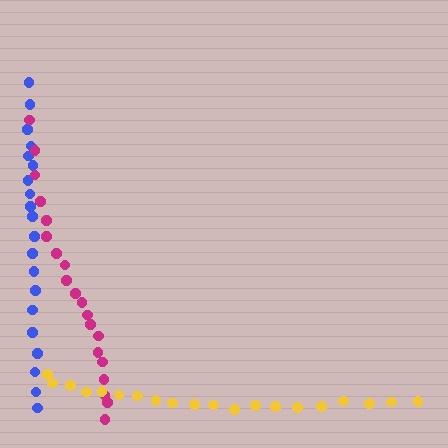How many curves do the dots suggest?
There are 3 distinct paths.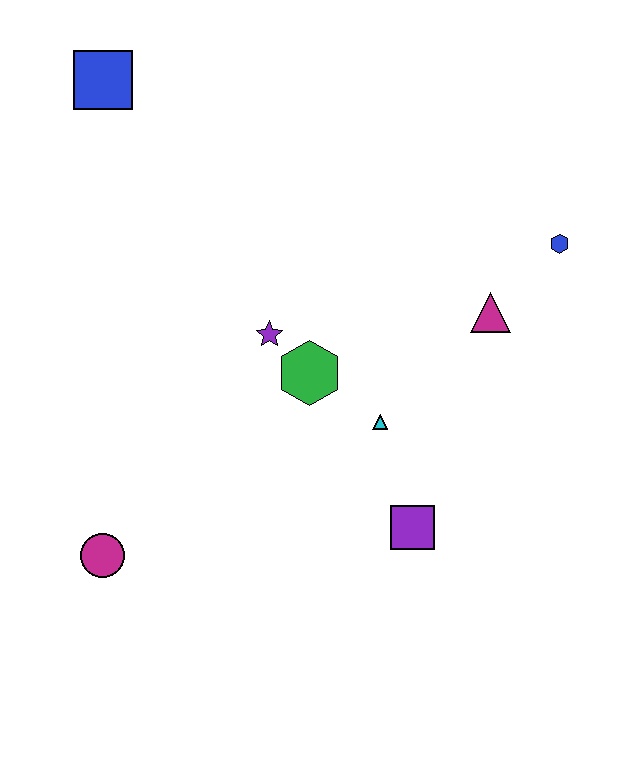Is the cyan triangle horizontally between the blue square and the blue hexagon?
Yes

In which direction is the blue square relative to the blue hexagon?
The blue square is to the left of the blue hexagon.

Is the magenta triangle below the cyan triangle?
No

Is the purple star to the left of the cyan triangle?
Yes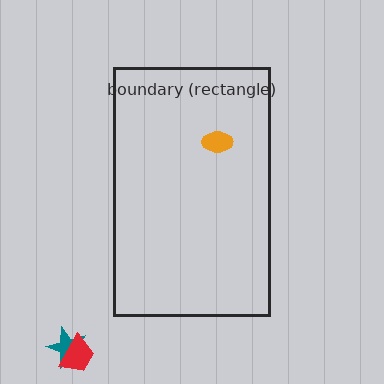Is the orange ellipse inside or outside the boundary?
Inside.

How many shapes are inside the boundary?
1 inside, 2 outside.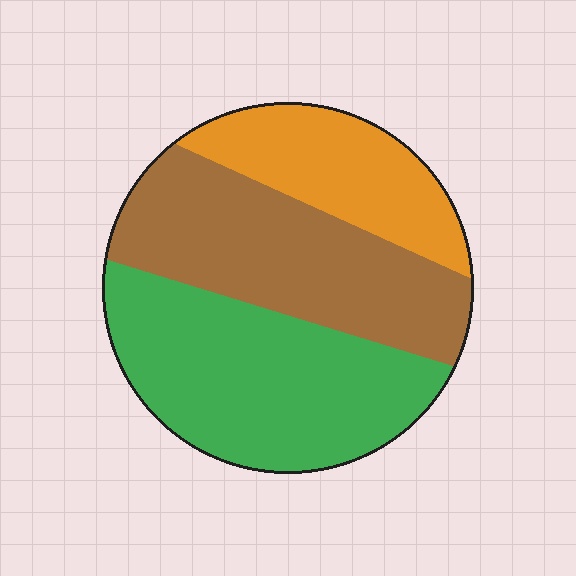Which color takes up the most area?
Green, at roughly 40%.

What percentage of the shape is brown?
Brown covers around 35% of the shape.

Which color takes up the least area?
Orange, at roughly 20%.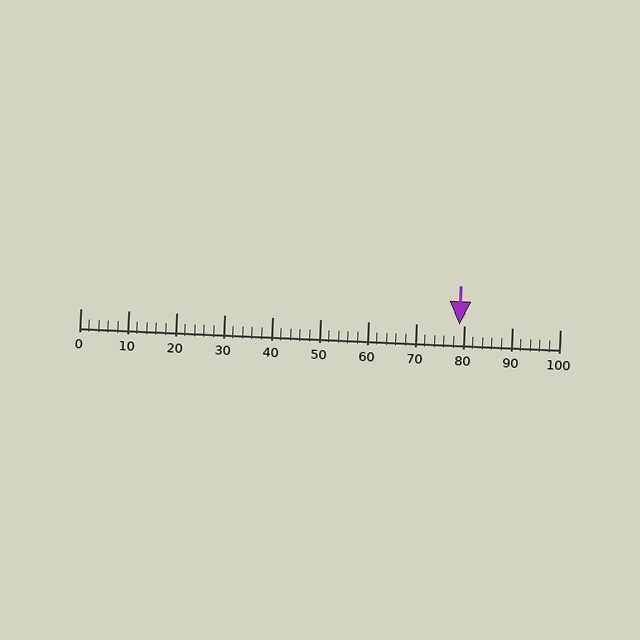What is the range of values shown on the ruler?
The ruler shows values from 0 to 100.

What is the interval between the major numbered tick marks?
The major tick marks are spaced 10 units apart.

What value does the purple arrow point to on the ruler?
The purple arrow points to approximately 79.